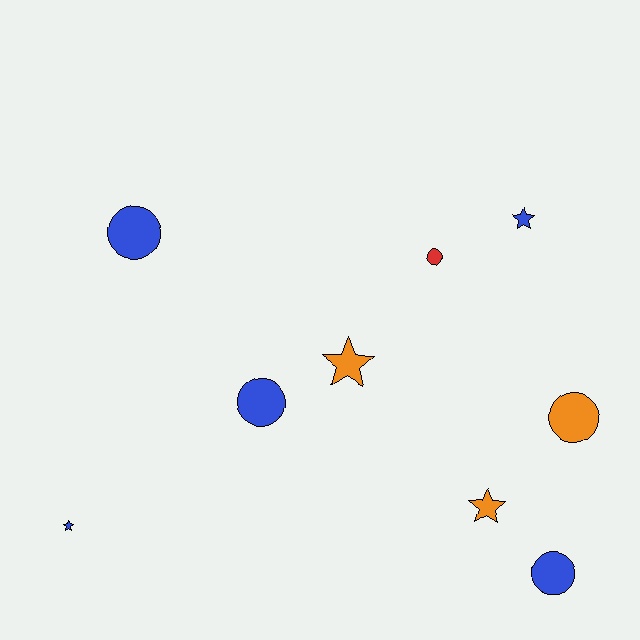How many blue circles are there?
There are 3 blue circles.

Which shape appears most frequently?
Circle, with 5 objects.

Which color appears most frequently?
Blue, with 5 objects.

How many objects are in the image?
There are 9 objects.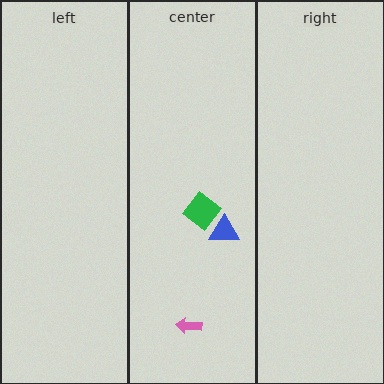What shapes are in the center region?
The blue triangle, the pink arrow, the green diamond.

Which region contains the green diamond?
The center region.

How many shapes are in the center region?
3.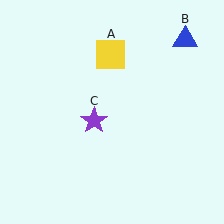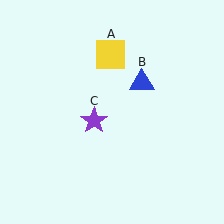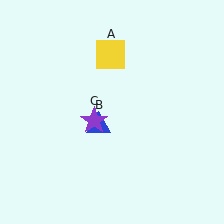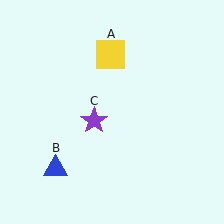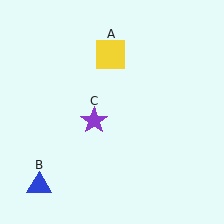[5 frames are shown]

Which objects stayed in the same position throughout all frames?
Yellow square (object A) and purple star (object C) remained stationary.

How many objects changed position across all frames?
1 object changed position: blue triangle (object B).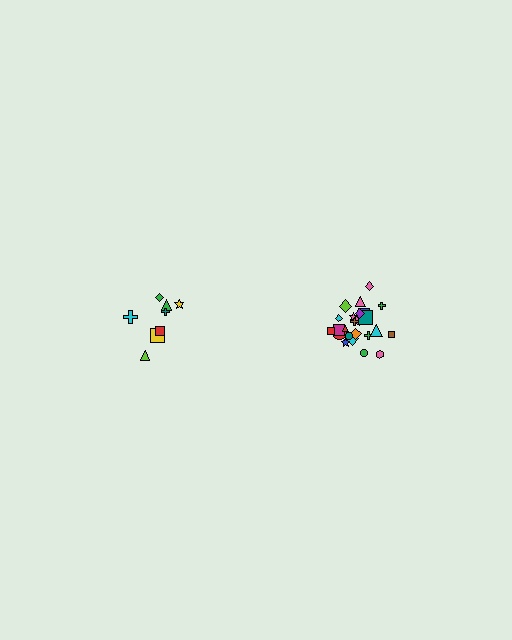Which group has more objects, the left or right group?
The right group.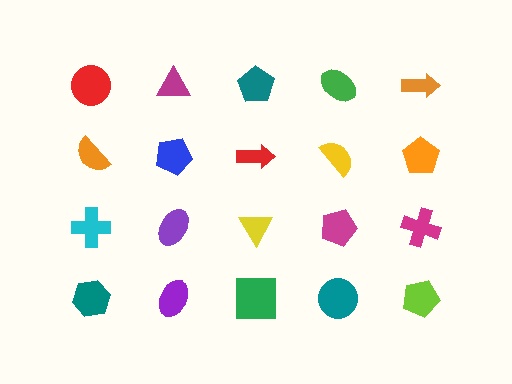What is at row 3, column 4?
A magenta pentagon.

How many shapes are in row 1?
5 shapes.